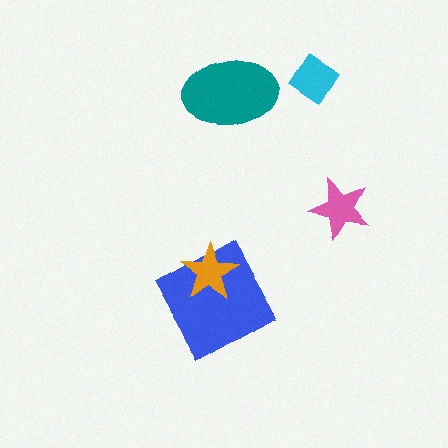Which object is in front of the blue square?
The orange star is in front of the blue square.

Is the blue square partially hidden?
Yes, it is partially covered by another shape.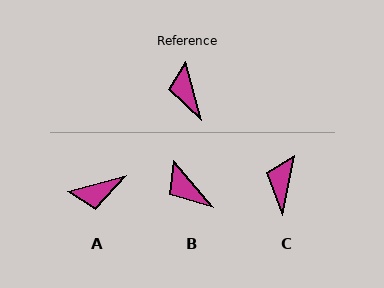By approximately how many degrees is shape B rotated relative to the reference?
Approximately 26 degrees counter-clockwise.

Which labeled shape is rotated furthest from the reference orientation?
A, about 90 degrees away.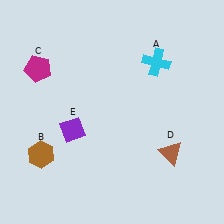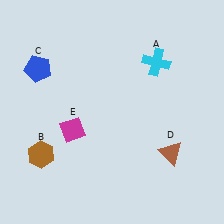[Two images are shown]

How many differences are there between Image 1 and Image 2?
There are 2 differences between the two images.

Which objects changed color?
C changed from magenta to blue. E changed from purple to magenta.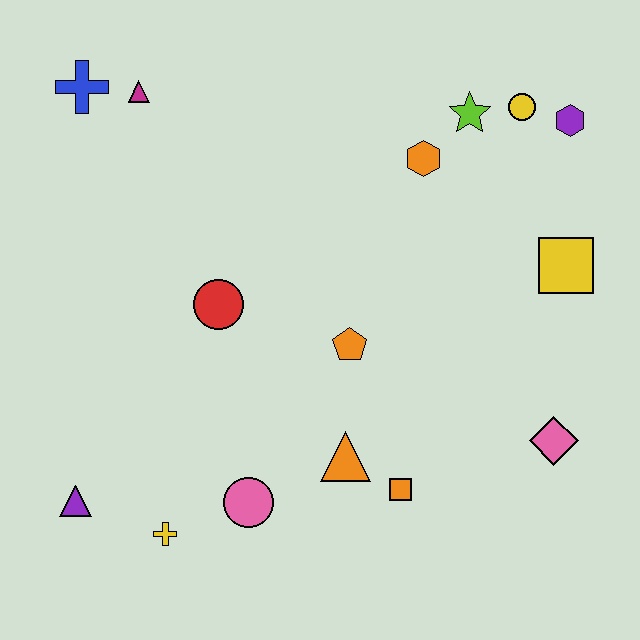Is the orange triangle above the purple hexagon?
No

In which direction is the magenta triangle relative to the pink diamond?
The magenta triangle is to the left of the pink diamond.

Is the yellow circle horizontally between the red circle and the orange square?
No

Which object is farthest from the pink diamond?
The blue cross is farthest from the pink diamond.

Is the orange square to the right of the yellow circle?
No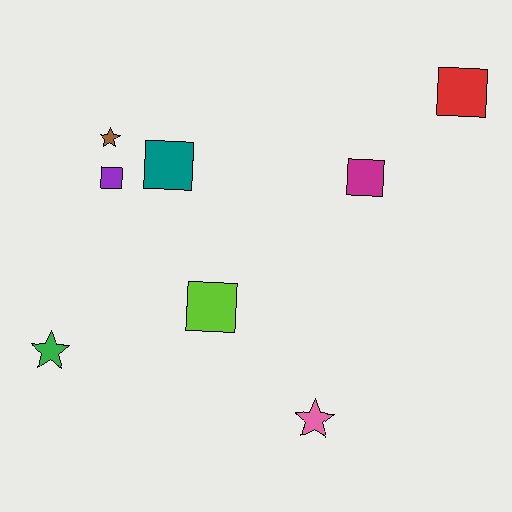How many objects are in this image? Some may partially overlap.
There are 8 objects.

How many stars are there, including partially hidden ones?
There are 3 stars.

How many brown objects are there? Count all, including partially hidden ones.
There is 1 brown object.